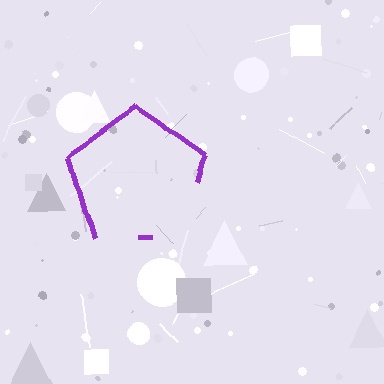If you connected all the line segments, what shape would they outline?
They would outline a pentagon.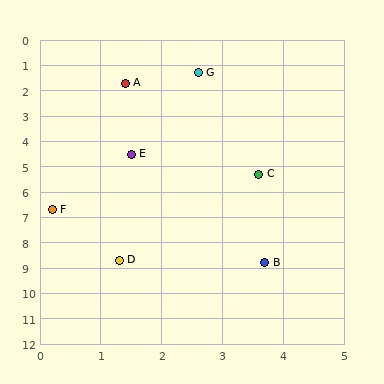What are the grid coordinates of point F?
Point F is at approximately (0.2, 6.7).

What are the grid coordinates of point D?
Point D is at approximately (1.3, 8.7).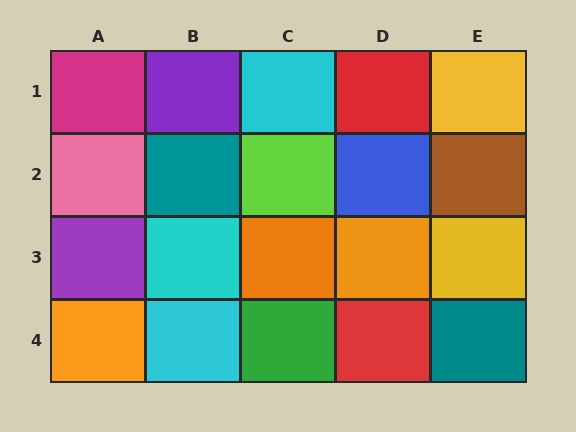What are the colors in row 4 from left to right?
Orange, cyan, green, red, teal.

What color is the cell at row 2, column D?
Blue.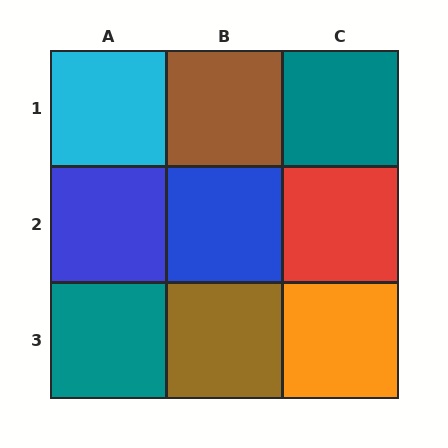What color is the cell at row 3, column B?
Brown.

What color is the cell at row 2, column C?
Red.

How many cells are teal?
2 cells are teal.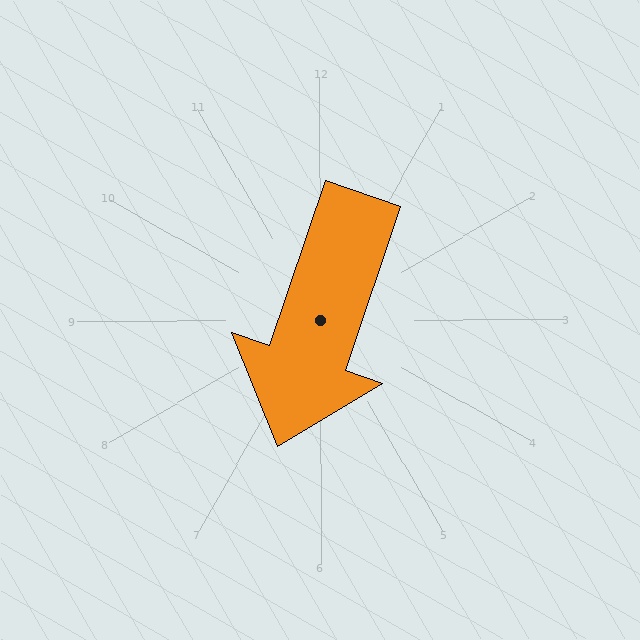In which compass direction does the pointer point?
South.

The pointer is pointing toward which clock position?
Roughly 7 o'clock.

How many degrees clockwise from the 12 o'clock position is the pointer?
Approximately 199 degrees.